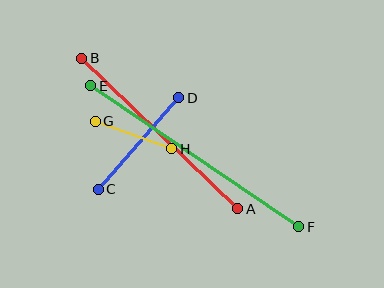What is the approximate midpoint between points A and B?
The midpoint is at approximately (160, 133) pixels.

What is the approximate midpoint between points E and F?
The midpoint is at approximately (195, 156) pixels.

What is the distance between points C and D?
The distance is approximately 122 pixels.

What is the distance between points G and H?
The distance is approximately 81 pixels.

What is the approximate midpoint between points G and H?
The midpoint is at approximately (133, 135) pixels.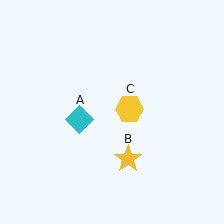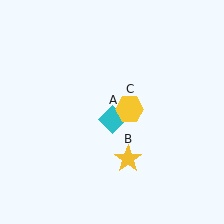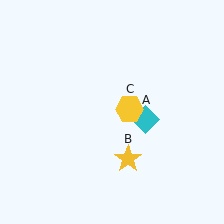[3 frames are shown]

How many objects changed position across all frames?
1 object changed position: cyan diamond (object A).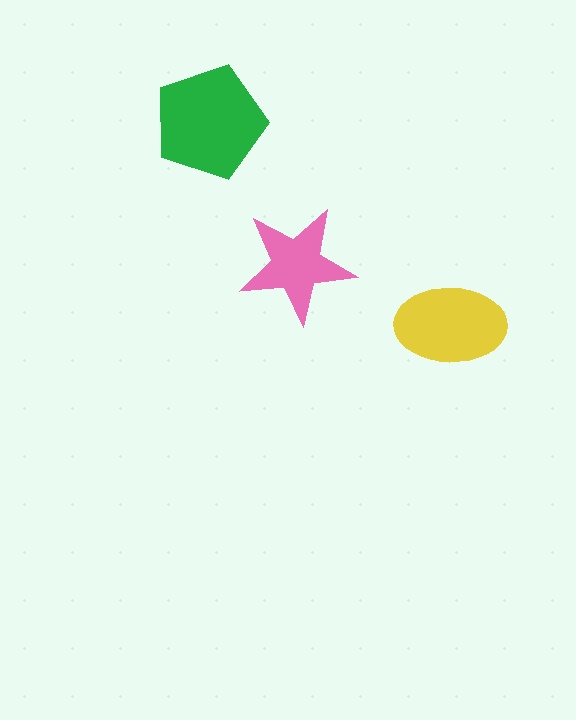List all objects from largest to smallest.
The green pentagon, the yellow ellipse, the pink star.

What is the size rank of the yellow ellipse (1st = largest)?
2nd.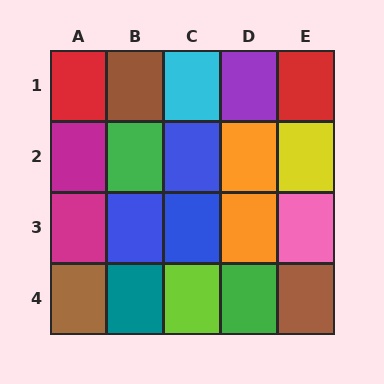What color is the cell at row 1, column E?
Red.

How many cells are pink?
1 cell is pink.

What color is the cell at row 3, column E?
Pink.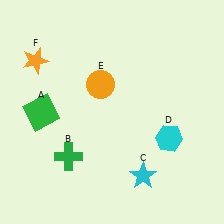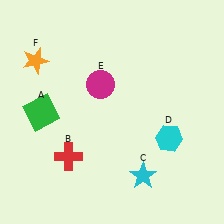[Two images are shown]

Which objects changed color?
B changed from green to red. E changed from orange to magenta.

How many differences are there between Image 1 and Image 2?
There are 2 differences between the two images.